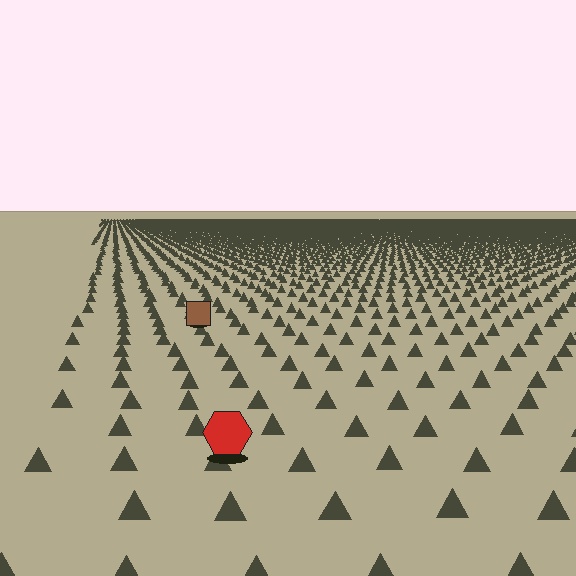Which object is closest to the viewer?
The red hexagon is closest. The texture marks near it are larger and more spread out.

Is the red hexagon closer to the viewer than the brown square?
Yes. The red hexagon is closer — you can tell from the texture gradient: the ground texture is coarser near it.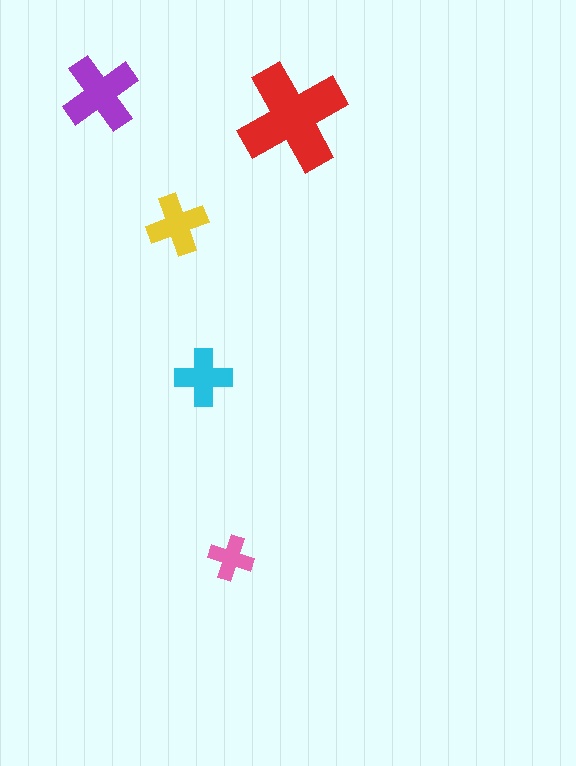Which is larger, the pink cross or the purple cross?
The purple one.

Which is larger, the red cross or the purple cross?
The red one.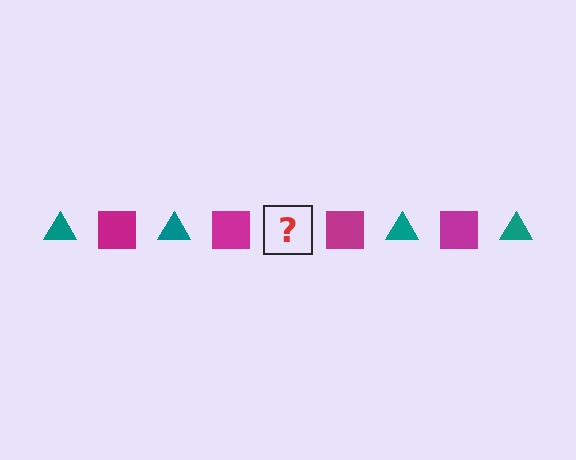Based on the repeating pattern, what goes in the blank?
The blank should be a teal triangle.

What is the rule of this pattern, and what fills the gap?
The rule is that the pattern alternates between teal triangle and magenta square. The gap should be filled with a teal triangle.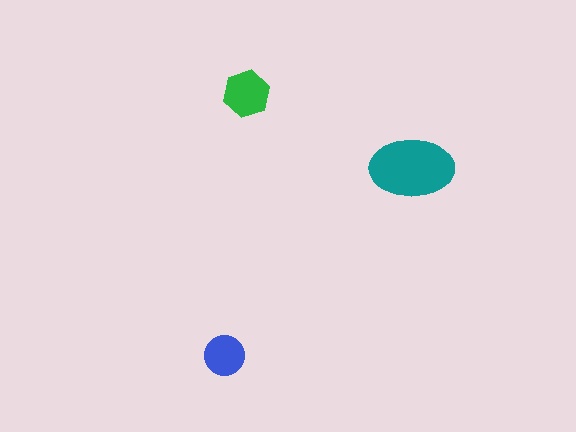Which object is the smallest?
The blue circle.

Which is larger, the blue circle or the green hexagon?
The green hexagon.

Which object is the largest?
The teal ellipse.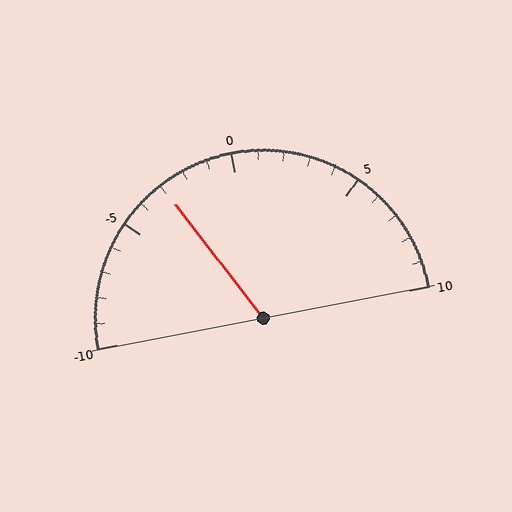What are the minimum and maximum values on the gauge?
The gauge ranges from -10 to 10.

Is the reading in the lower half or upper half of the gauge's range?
The reading is in the lower half of the range (-10 to 10).